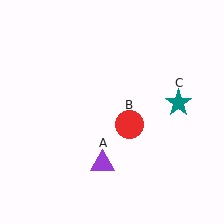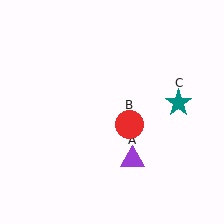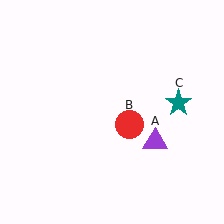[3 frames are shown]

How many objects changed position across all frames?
1 object changed position: purple triangle (object A).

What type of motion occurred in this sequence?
The purple triangle (object A) rotated counterclockwise around the center of the scene.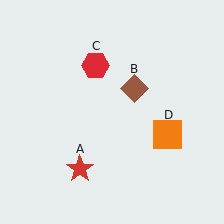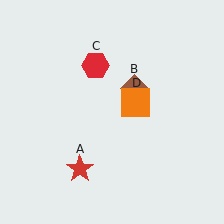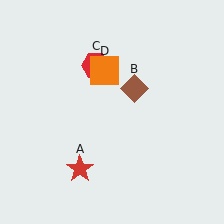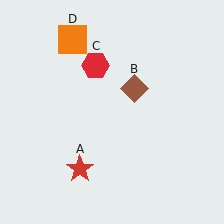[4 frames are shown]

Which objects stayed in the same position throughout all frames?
Red star (object A) and brown diamond (object B) and red hexagon (object C) remained stationary.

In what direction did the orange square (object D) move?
The orange square (object D) moved up and to the left.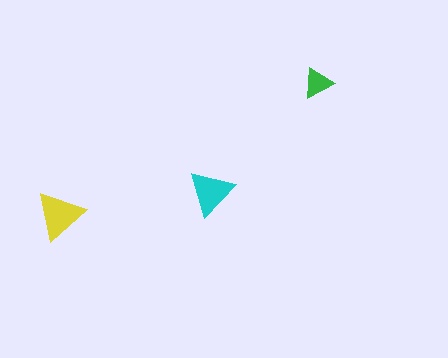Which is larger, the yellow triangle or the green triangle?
The yellow one.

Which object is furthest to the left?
The yellow triangle is leftmost.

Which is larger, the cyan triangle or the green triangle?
The cyan one.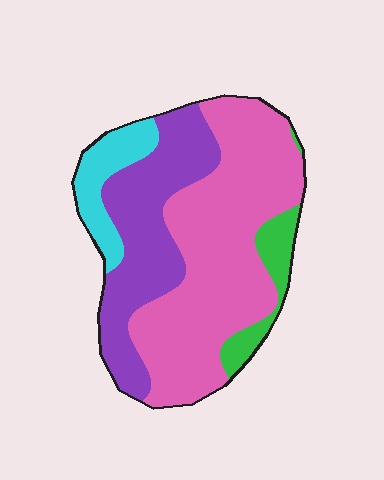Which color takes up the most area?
Pink, at roughly 55%.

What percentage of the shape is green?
Green covers 8% of the shape.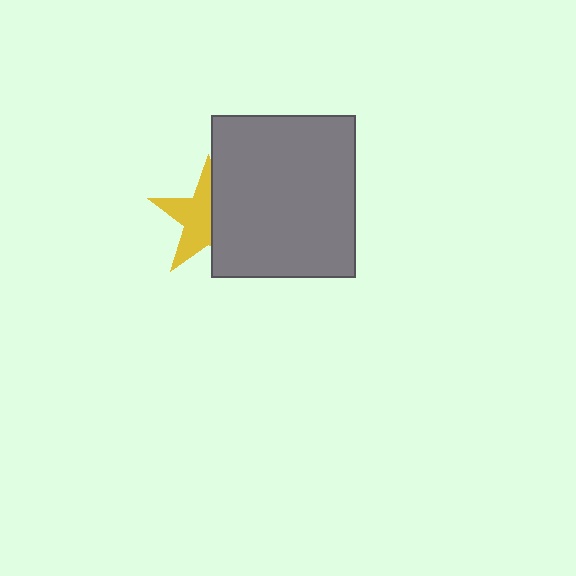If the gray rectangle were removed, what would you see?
You would see the complete yellow star.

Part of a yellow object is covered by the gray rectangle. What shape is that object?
It is a star.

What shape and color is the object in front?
The object in front is a gray rectangle.